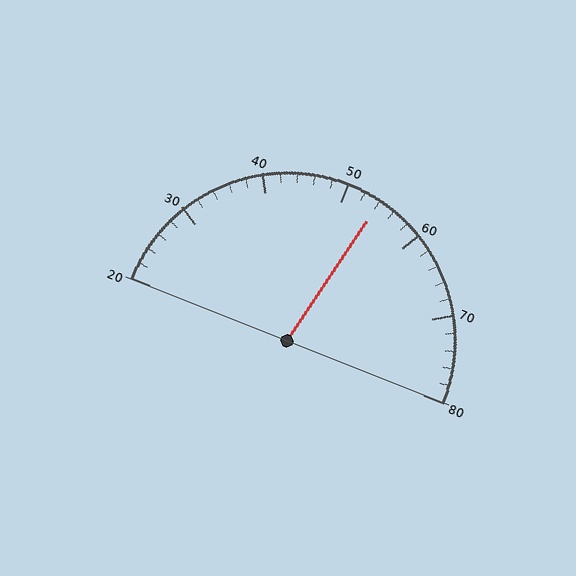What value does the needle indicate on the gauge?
The needle indicates approximately 54.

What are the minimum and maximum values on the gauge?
The gauge ranges from 20 to 80.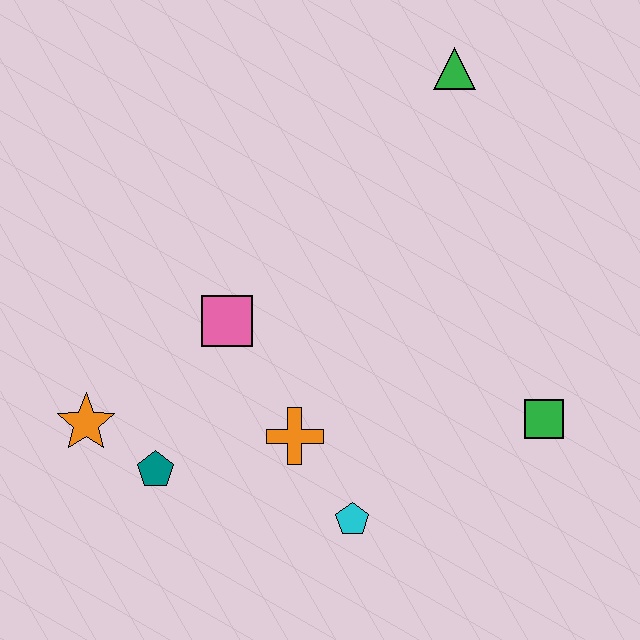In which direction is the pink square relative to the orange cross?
The pink square is above the orange cross.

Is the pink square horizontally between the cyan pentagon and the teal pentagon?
Yes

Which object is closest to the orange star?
The teal pentagon is closest to the orange star.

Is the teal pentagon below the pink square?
Yes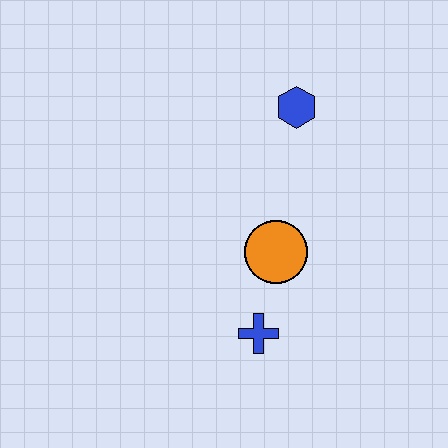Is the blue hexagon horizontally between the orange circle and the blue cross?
No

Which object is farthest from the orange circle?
The blue hexagon is farthest from the orange circle.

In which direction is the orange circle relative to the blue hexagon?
The orange circle is below the blue hexagon.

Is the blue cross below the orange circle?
Yes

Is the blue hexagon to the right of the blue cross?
Yes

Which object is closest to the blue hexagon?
The orange circle is closest to the blue hexagon.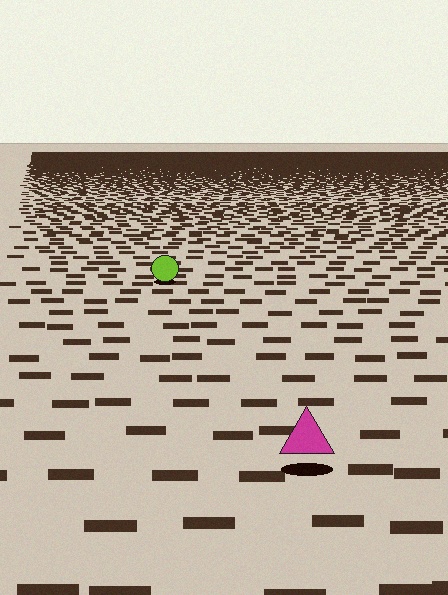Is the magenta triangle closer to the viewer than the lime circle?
Yes. The magenta triangle is closer — you can tell from the texture gradient: the ground texture is coarser near it.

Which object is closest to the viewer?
The magenta triangle is closest. The texture marks near it are larger and more spread out.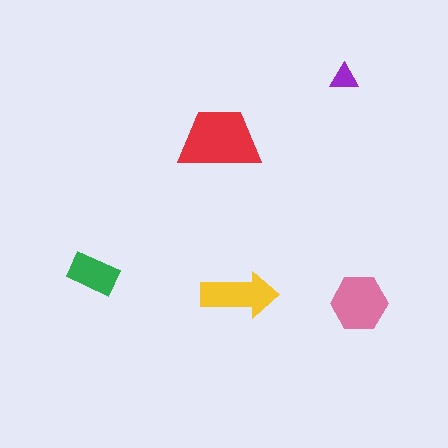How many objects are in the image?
There are 5 objects in the image.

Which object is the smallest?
The purple triangle.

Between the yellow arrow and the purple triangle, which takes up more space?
The yellow arrow.